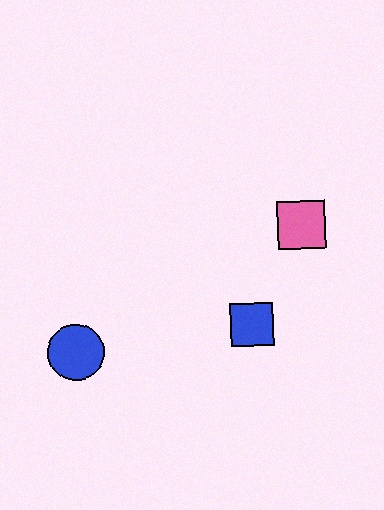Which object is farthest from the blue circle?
The pink square is farthest from the blue circle.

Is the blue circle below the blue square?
Yes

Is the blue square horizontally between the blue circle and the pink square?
Yes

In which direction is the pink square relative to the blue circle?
The pink square is to the right of the blue circle.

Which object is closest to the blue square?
The pink square is closest to the blue square.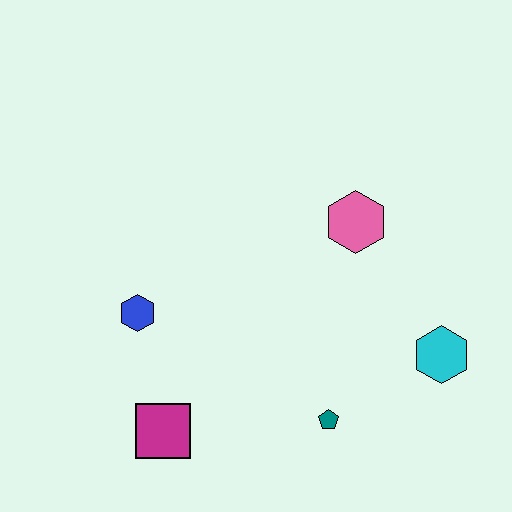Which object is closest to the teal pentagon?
The cyan hexagon is closest to the teal pentagon.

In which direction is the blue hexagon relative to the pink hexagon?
The blue hexagon is to the left of the pink hexagon.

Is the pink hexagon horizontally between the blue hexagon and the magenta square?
No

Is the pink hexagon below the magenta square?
No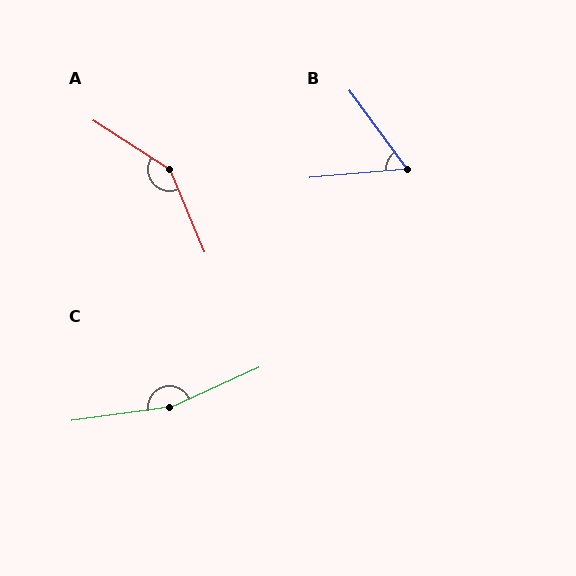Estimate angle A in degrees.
Approximately 145 degrees.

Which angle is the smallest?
B, at approximately 59 degrees.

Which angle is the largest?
C, at approximately 164 degrees.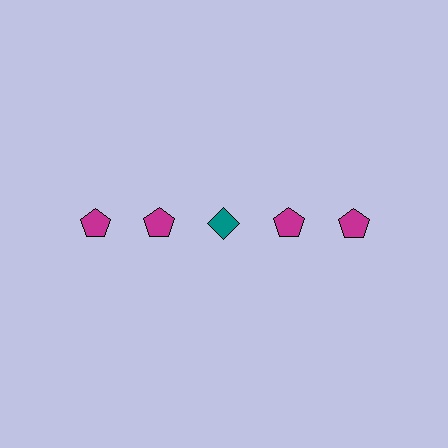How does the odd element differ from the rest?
It differs in both color (teal instead of magenta) and shape (diamond instead of pentagon).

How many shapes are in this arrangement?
There are 5 shapes arranged in a grid pattern.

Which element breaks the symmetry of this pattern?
The teal diamond in the top row, center column breaks the symmetry. All other shapes are magenta pentagons.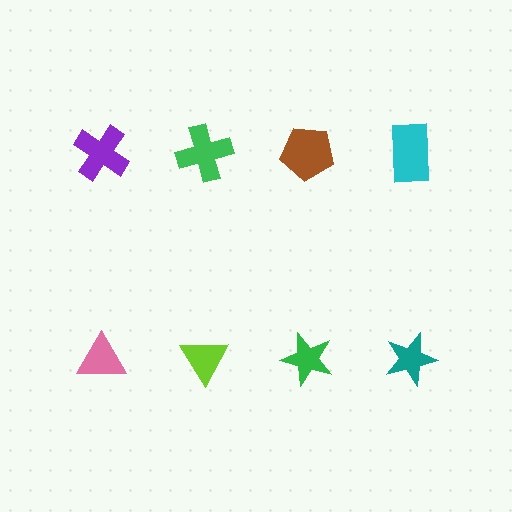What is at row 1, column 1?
A purple cross.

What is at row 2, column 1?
A pink triangle.